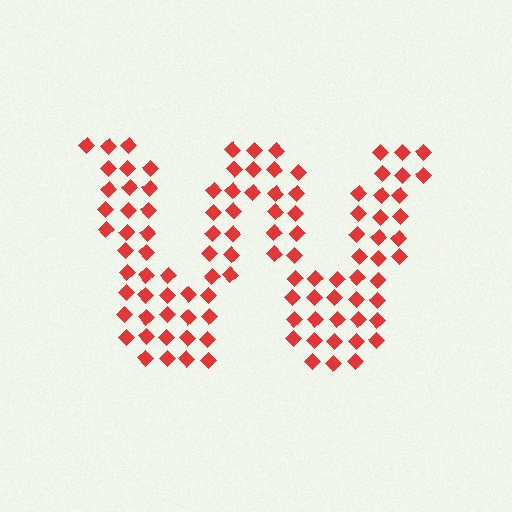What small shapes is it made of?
It is made of small diamonds.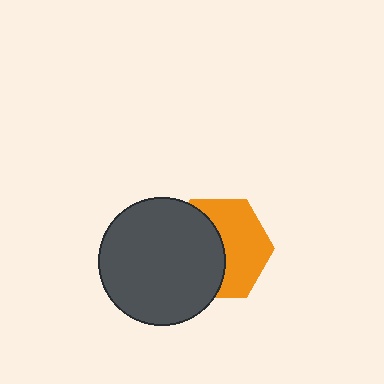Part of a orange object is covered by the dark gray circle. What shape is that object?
It is a hexagon.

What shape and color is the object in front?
The object in front is a dark gray circle.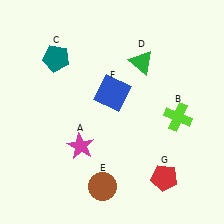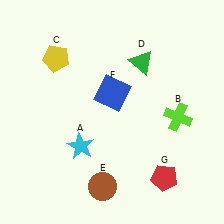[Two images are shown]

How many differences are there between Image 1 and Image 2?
There are 2 differences between the two images.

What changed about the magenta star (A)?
In Image 1, A is magenta. In Image 2, it changed to cyan.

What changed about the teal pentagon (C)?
In Image 1, C is teal. In Image 2, it changed to yellow.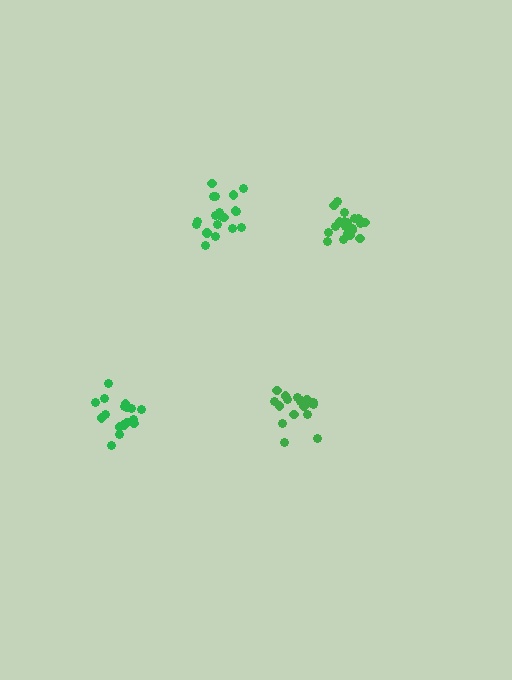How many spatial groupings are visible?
There are 4 spatial groupings.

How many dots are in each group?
Group 1: 20 dots, Group 2: 19 dots, Group 3: 17 dots, Group 4: 18 dots (74 total).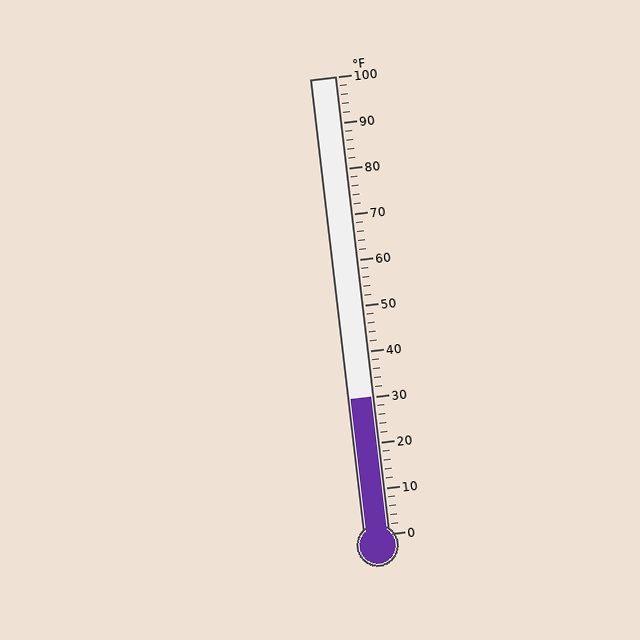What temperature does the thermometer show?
The thermometer shows approximately 30°F.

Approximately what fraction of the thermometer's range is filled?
The thermometer is filled to approximately 30% of its range.